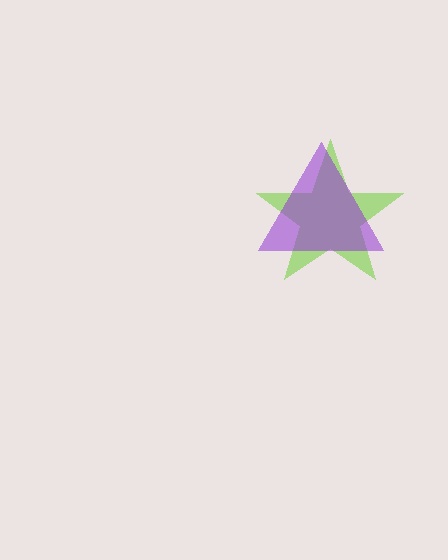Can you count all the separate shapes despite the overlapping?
Yes, there are 2 separate shapes.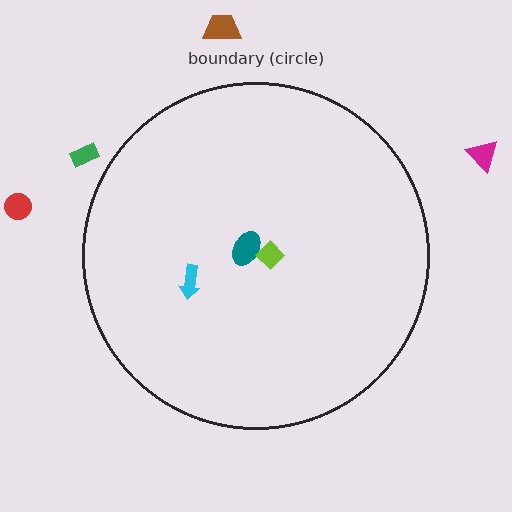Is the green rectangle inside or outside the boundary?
Outside.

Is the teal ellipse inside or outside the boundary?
Inside.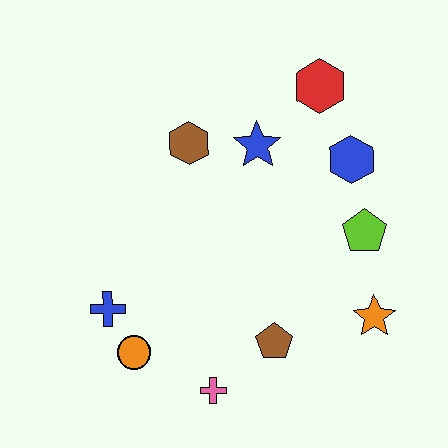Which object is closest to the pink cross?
The brown pentagon is closest to the pink cross.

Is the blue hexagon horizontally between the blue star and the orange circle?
No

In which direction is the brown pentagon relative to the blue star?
The brown pentagon is below the blue star.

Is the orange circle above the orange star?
No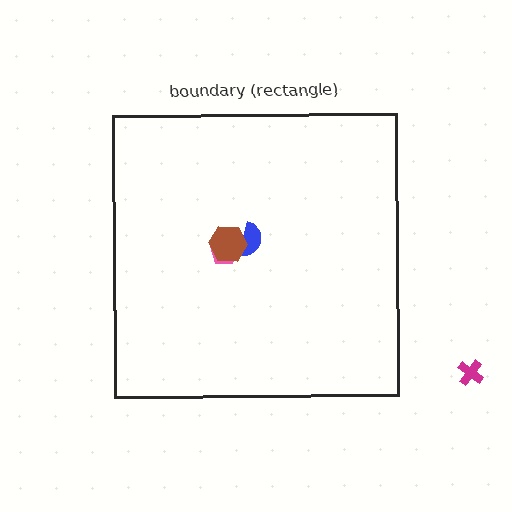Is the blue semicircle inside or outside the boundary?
Inside.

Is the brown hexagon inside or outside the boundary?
Inside.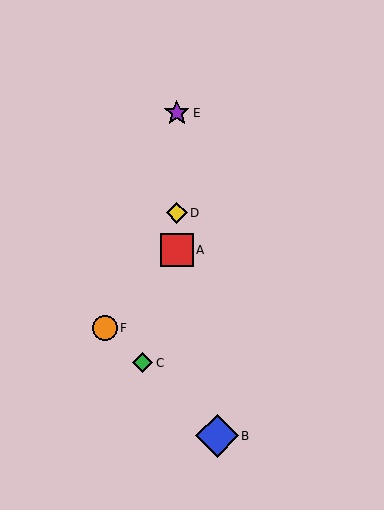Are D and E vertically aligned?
Yes, both are at x≈177.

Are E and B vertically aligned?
No, E is at x≈177 and B is at x≈217.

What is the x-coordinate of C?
Object C is at x≈143.